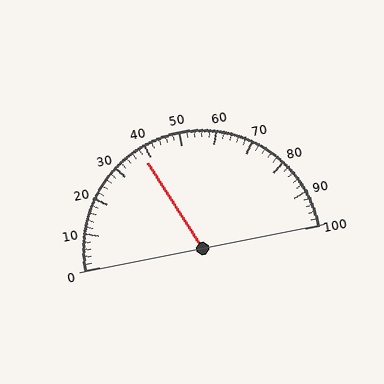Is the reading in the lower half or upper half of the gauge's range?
The reading is in the lower half of the range (0 to 100).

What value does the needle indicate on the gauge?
The needle indicates approximately 38.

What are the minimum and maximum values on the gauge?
The gauge ranges from 0 to 100.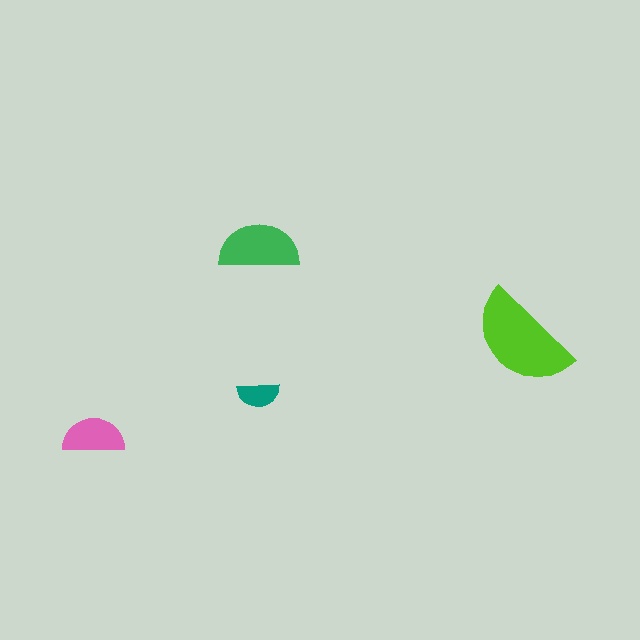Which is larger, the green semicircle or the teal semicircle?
The green one.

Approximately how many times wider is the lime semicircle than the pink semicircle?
About 1.5 times wider.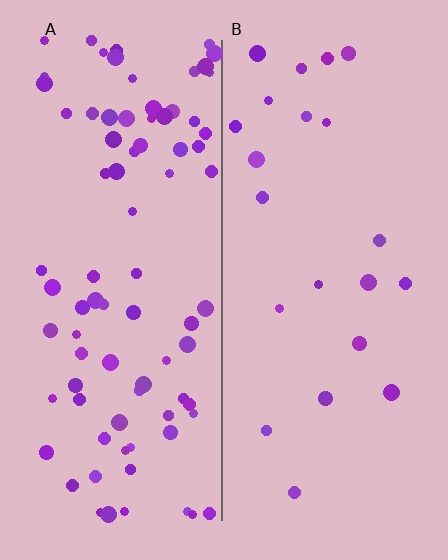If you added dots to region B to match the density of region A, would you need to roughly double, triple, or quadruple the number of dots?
Approximately quadruple.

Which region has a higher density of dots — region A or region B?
A (the left).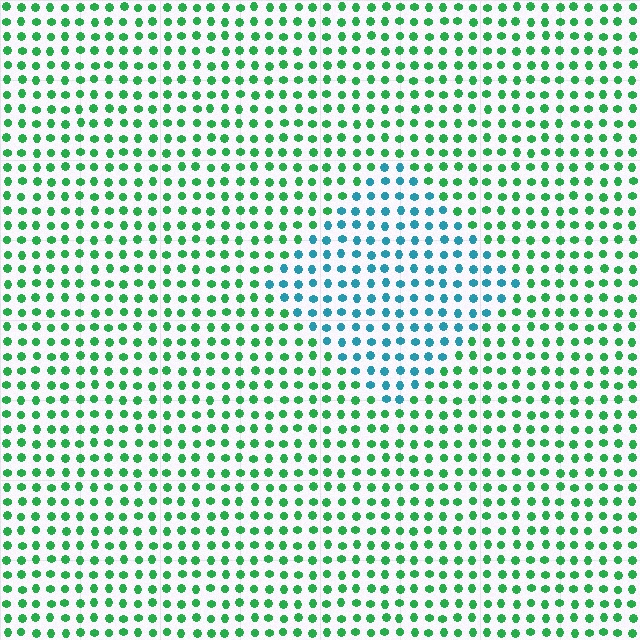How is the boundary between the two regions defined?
The boundary is defined purely by a slight shift in hue (about 53 degrees). Spacing, size, and orientation are identical on both sides.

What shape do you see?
I see a diamond.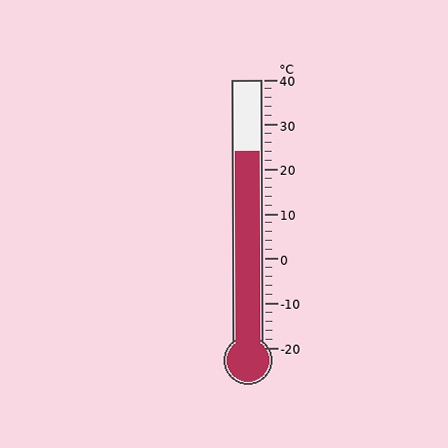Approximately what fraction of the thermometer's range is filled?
The thermometer is filled to approximately 75% of its range.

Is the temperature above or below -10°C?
The temperature is above -10°C.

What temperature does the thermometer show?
The thermometer shows approximately 24°C.